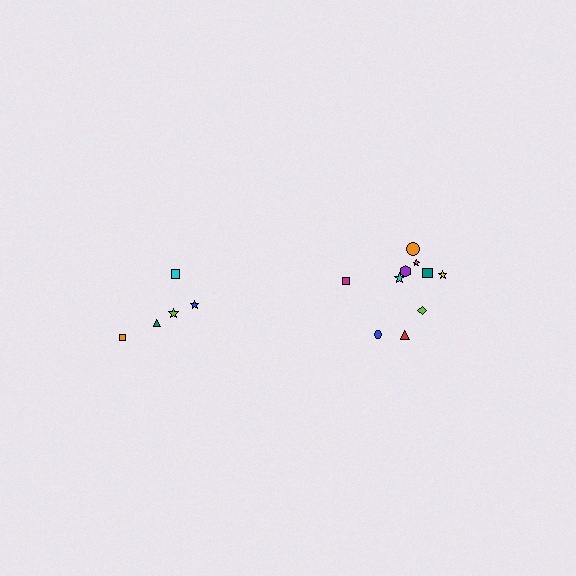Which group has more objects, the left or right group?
The right group.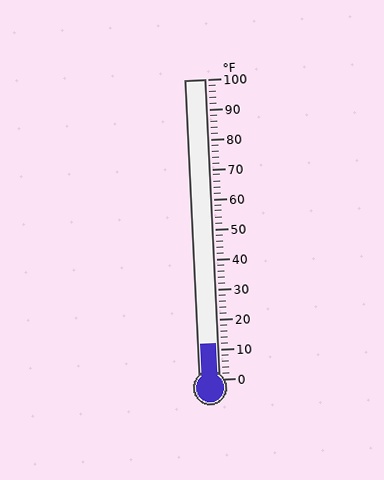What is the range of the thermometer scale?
The thermometer scale ranges from 0°F to 100°F.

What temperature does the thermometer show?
The thermometer shows approximately 12°F.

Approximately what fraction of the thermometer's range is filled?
The thermometer is filled to approximately 10% of its range.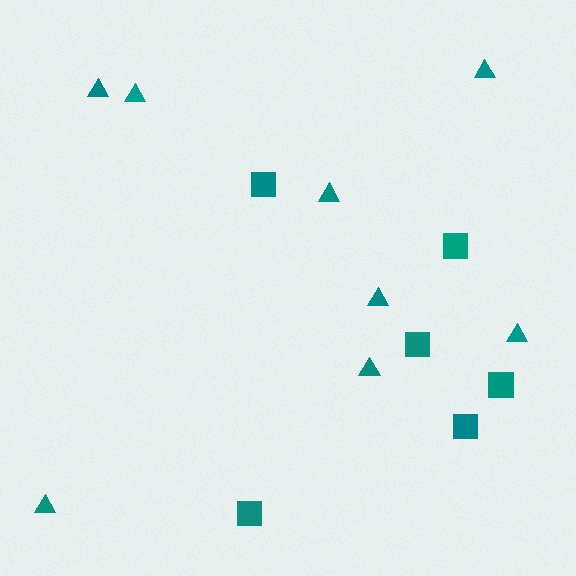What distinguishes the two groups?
There are 2 groups: one group of squares (6) and one group of triangles (8).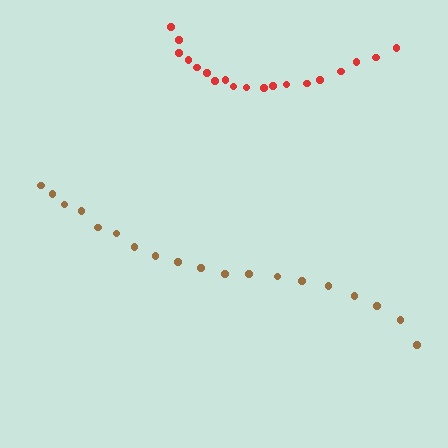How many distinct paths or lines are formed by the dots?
There are 2 distinct paths.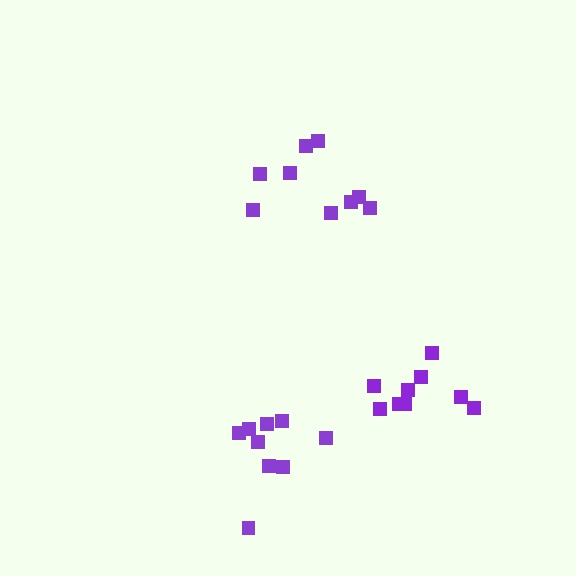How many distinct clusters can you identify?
There are 3 distinct clusters.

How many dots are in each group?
Group 1: 9 dots, Group 2: 9 dots, Group 3: 9 dots (27 total).